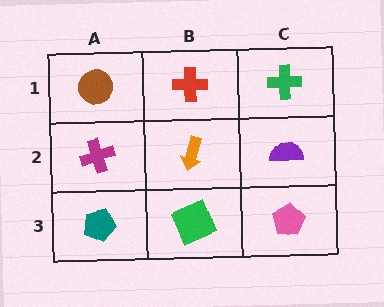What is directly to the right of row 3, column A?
A green square.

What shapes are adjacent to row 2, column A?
A brown circle (row 1, column A), a teal pentagon (row 3, column A), an orange arrow (row 2, column B).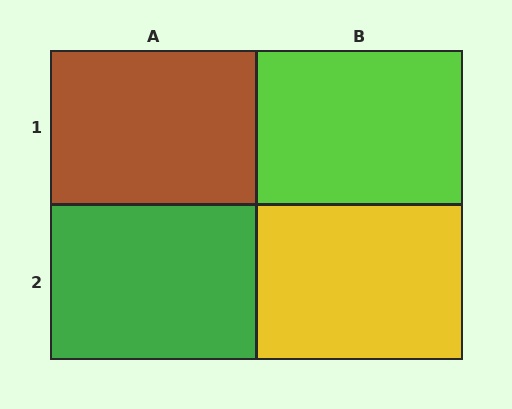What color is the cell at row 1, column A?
Brown.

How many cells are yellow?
1 cell is yellow.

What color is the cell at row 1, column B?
Lime.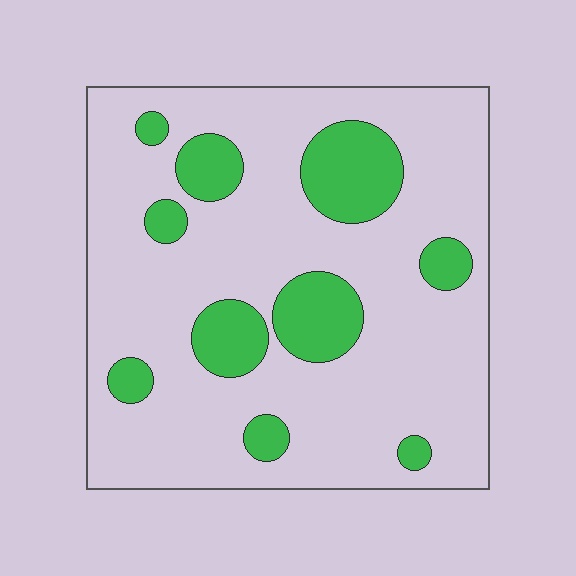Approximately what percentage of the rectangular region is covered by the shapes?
Approximately 20%.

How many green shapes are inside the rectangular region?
10.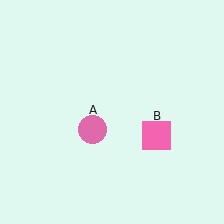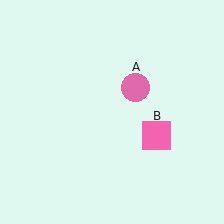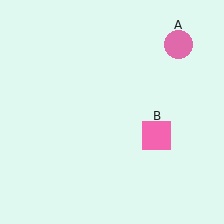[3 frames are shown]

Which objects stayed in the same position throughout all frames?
Pink square (object B) remained stationary.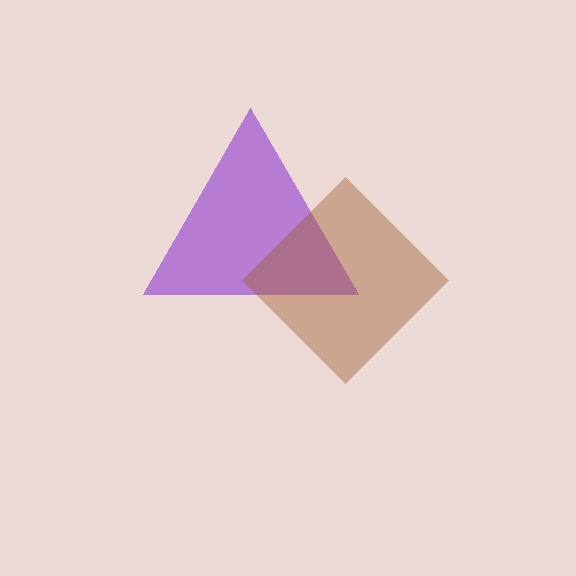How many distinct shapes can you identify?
There are 2 distinct shapes: a purple triangle, a brown diamond.